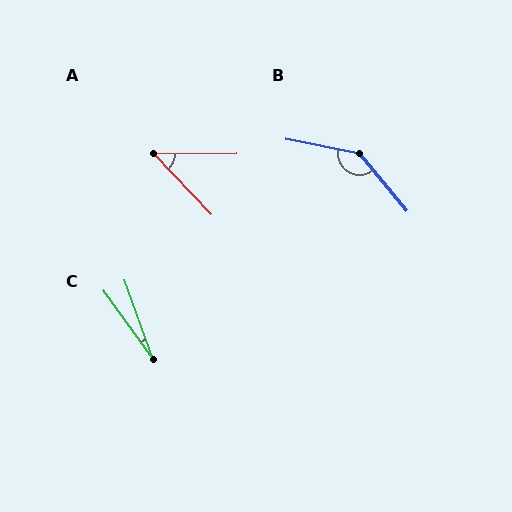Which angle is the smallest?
C, at approximately 16 degrees.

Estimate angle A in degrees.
Approximately 47 degrees.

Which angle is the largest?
B, at approximately 140 degrees.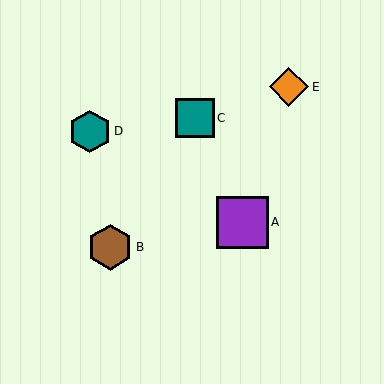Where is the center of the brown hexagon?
The center of the brown hexagon is at (110, 247).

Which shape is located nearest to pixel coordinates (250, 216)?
The purple square (labeled A) at (242, 222) is nearest to that location.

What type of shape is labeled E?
Shape E is an orange diamond.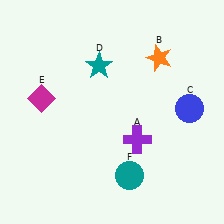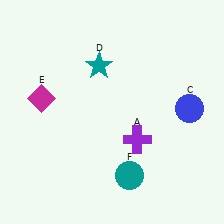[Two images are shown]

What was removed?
The orange star (B) was removed in Image 2.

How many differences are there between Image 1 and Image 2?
There is 1 difference between the two images.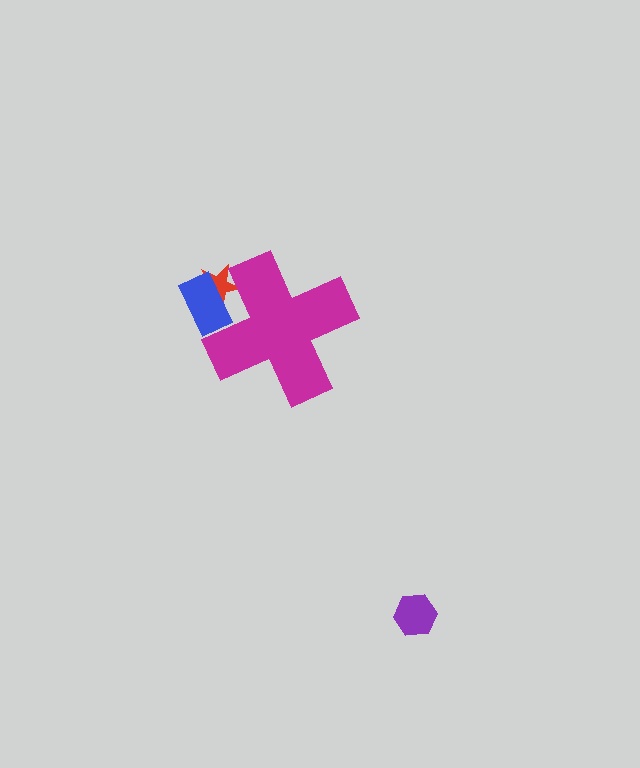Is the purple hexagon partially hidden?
No, the purple hexagon is fully visible.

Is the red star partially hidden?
Yes, the red star is partially hidden behind the magenta cross.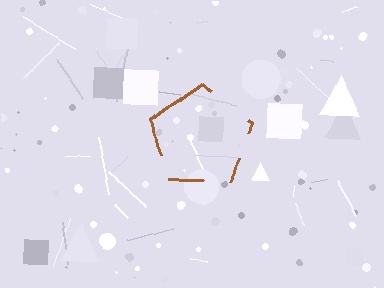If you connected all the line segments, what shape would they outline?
They would outline a pentagon.